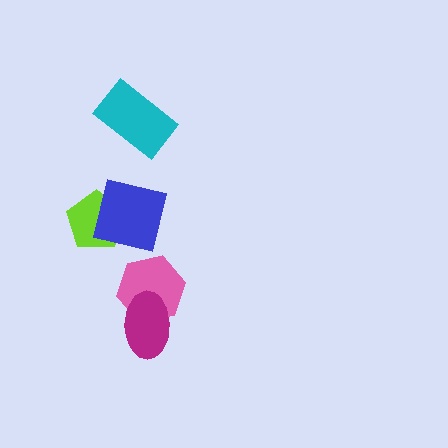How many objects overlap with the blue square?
1 object overlaps with the blue square.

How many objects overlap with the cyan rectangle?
0 objects overlap with the cyan rectangle.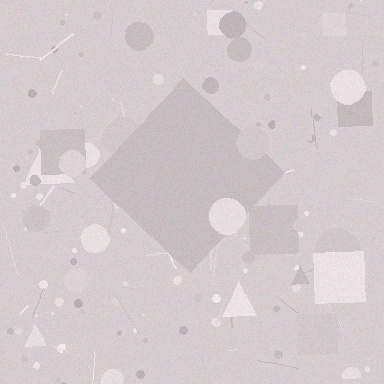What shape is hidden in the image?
A diamond is hidden in the image.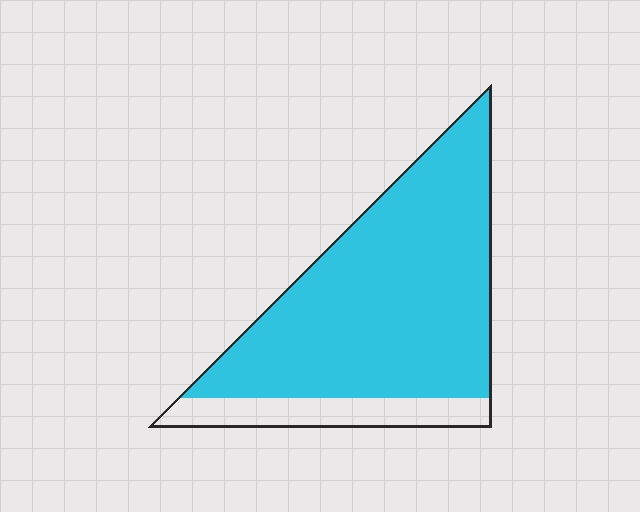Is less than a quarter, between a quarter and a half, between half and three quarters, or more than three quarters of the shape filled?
More than three quarters.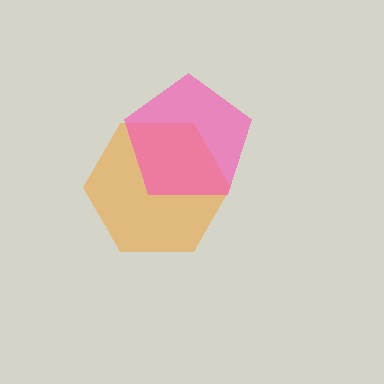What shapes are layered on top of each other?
The layered shapes are: an orange hexagon, a pink pentagon.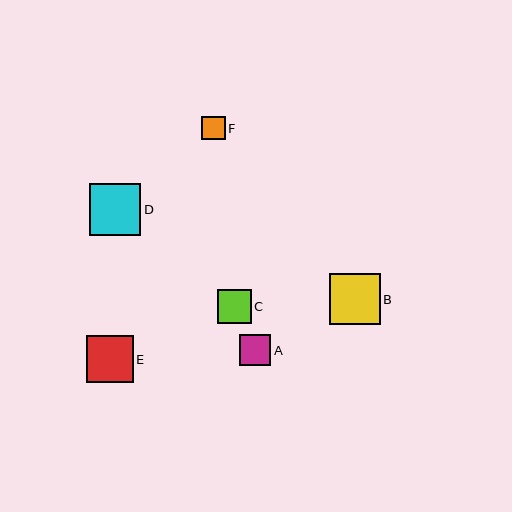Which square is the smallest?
Square F is the smallest with a size of approximately 23 pixels.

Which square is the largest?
Square D is the largest with a size of approximately 52 pixels.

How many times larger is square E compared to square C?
Square E is approximately 1.4 times the size of square C.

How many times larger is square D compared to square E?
Square D is approximately 1.1 times the size of square E.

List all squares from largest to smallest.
From largest to smallest: D, B, E, C, A, F.